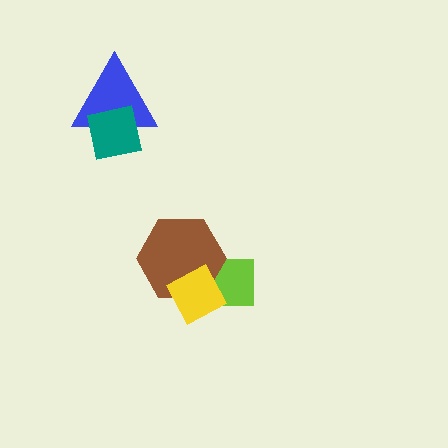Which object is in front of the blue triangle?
The teal square is in front of the blue triangle.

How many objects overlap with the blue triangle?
1 object overlaps with the blue triangle.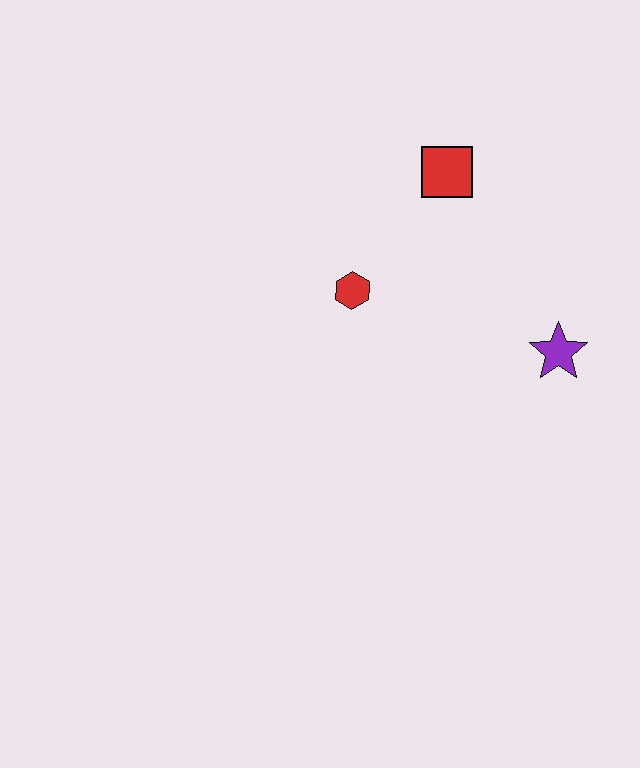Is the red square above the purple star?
Yes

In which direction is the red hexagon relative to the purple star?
The red hexagon is to the left of the purple star.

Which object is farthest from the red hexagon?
The purple star is farthest from the red hexagon.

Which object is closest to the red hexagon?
The red square is closest to the red hexagon.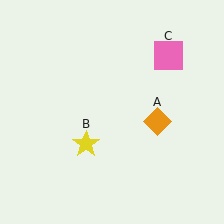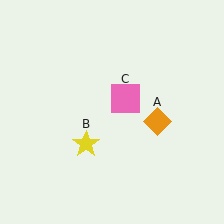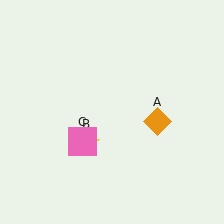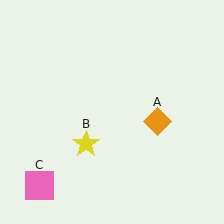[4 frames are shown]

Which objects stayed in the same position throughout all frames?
Orange diamond (object A) and yellow star (object B) remained stationary.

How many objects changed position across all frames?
1 object changed position: pink square (object C).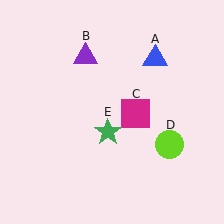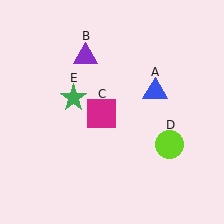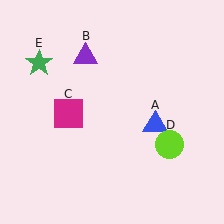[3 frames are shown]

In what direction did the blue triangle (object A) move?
The blue triangle (object A) moved down.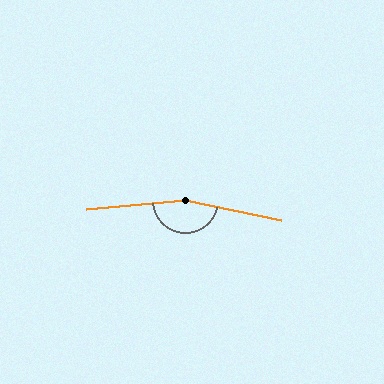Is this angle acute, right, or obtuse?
It is obtuse.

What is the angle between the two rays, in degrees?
Approximately 163 degrees.